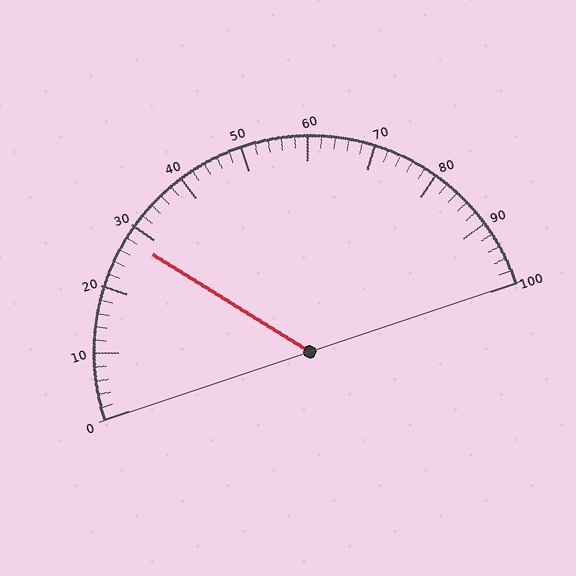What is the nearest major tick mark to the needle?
The nearest major tick mark is 30.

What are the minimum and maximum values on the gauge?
The gauge ranges from 0 to 100.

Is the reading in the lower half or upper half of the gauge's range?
The reading is in the lower half of the range (0 to 100).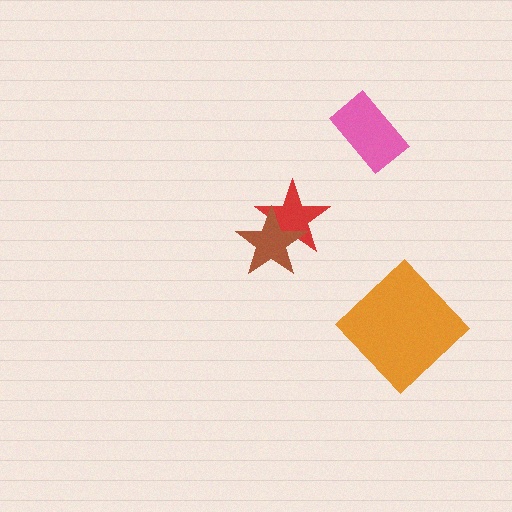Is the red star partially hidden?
Yes, it is partially covered by another shape.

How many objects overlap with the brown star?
1 object overlaps with the brown star.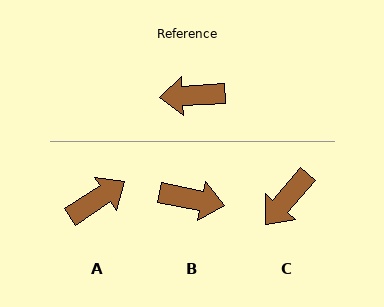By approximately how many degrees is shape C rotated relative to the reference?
Approximately 47 degrees counter-clockwise.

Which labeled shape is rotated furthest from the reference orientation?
B, about 165 degrees away.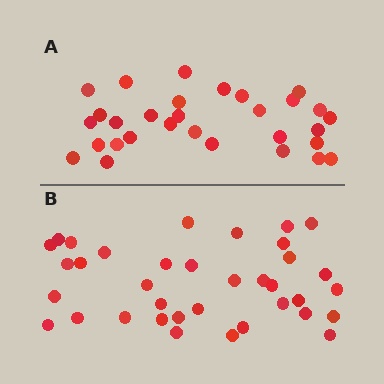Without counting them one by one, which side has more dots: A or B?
Region B (the bottom region) has more dots.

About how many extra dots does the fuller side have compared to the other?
Region B has about 6 more dots than region A.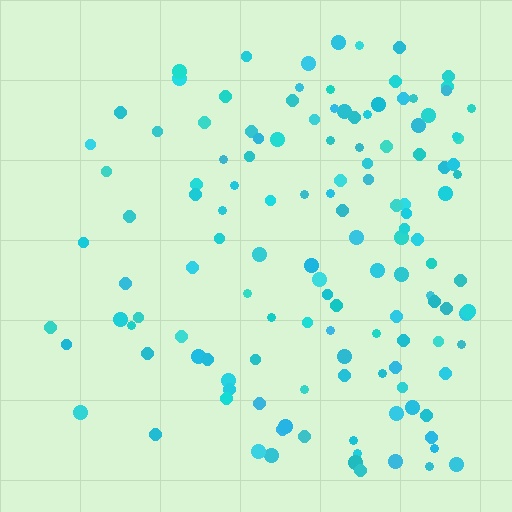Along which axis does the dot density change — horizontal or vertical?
Horizontal.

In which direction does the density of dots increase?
From left to right, with the right side densest.